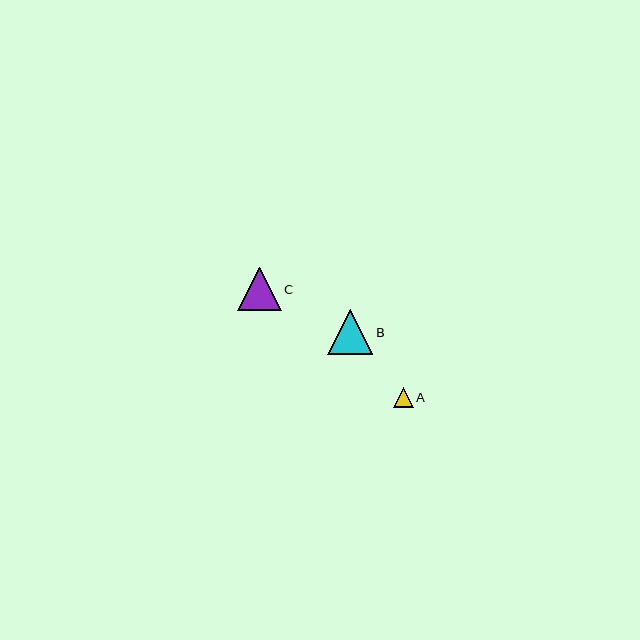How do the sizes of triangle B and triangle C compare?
Triangle B and triangle C are approximately the same size.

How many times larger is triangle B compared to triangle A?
Triangle B is approximately 2.3 times the size of triangle A.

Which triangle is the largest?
Triangle B is the largest with a size of approximately 45 pixels.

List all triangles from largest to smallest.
From largest to smallest: B, C, A.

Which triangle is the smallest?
Triangle A is the smallest with a size of approximately 20 pixels.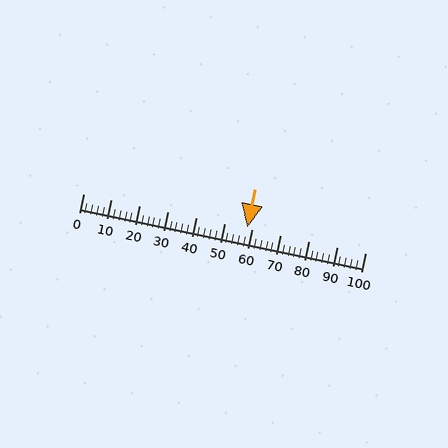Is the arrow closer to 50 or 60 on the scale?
The arrow is closer to 60.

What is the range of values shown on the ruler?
The ruler shows values from 0 to 100.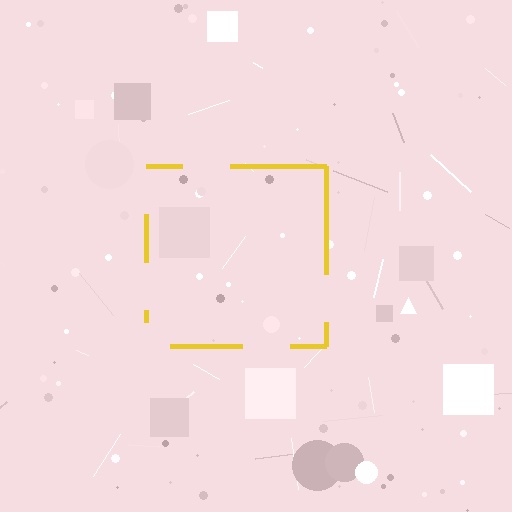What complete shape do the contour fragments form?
The contour fragments form a square.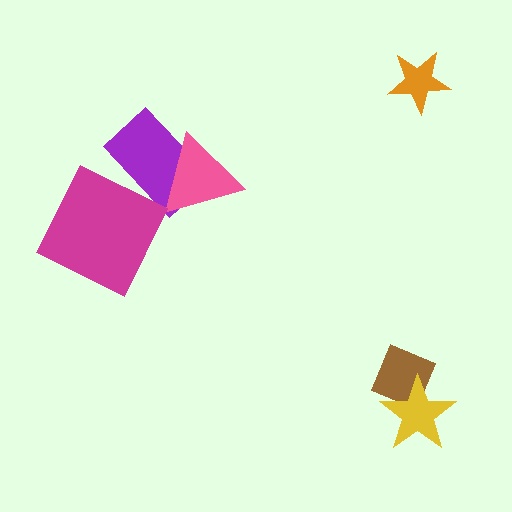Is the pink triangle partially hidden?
No, no other shape covers it.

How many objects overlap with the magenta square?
0 objects overlap with the magenta square.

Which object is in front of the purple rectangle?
The pink triangle is in front of the purple rectangle.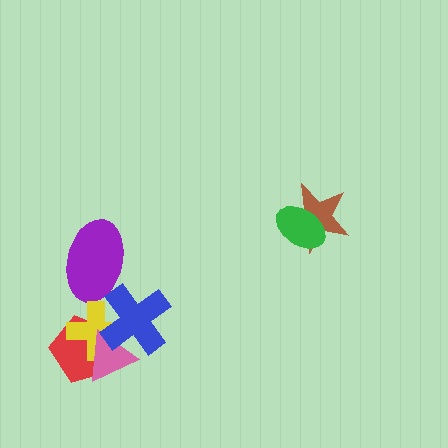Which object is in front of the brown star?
The green ellipse is in front of the brown star.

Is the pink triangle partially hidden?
Yes, it is partially covered by another shape.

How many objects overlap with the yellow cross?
3 objects overlap with the yellow cross.